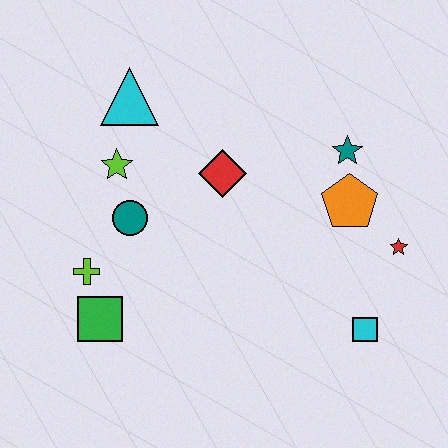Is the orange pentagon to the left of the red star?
Yes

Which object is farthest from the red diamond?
The cyan square is farthest from the red diamond.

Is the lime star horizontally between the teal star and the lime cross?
Yes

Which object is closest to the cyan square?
The red star is closest to the cyan square.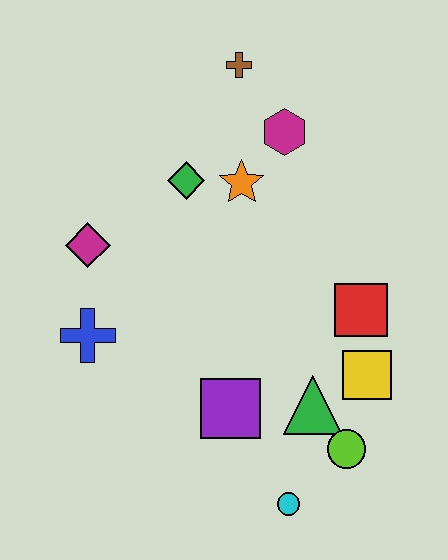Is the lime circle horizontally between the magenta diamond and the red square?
Yes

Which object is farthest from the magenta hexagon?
The cyan circle is farthest from the magenta hexagon.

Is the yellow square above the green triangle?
Yes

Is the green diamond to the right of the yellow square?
No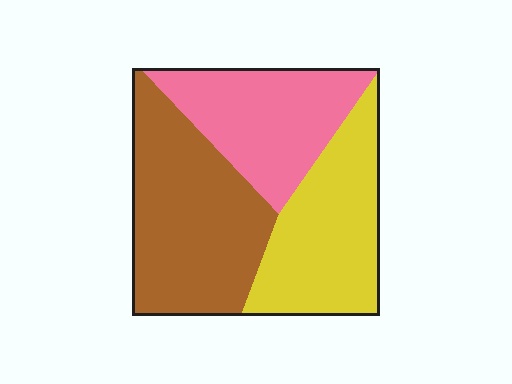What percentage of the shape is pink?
Pink covers roughly 30% of the shape.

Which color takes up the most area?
Brown, at roughly 40%.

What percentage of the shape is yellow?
Yellow takes up about one third (1/3) of the shape.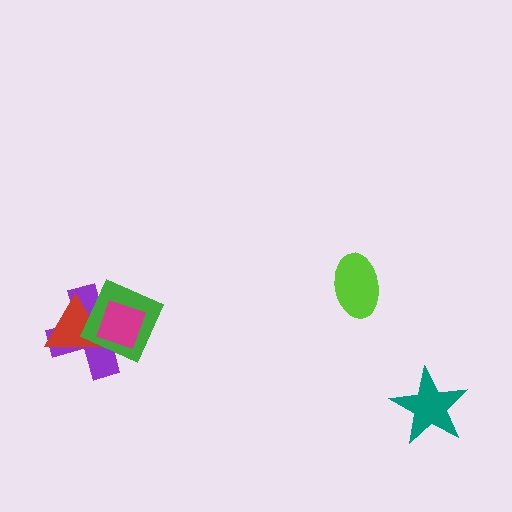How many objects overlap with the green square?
3 objects overlap with the green square.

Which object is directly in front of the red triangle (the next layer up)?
The green square is directly in front of the red triangle.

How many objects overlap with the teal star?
0 objects overlap with the teal star.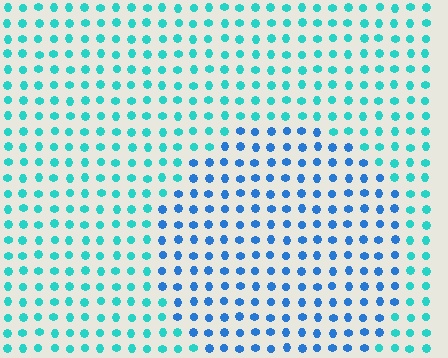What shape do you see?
I see a circle.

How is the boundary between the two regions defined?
The boundary is defined purely by a slight shift in hue (about 36 degrees). Spacing, size, and orientation are identical on both sides.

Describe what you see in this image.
The image is filled with small cyan elements in a uniform arrangement. A circle-shaped region is visible where the elements are tinted to a slightly different hue, forming a subtle color boundary.